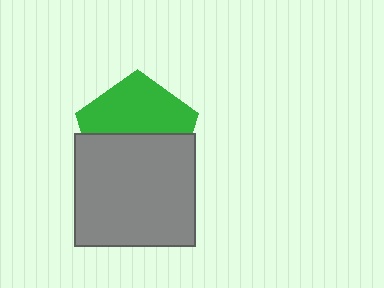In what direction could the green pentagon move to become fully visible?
The green pentagon could move up. That would shift it out from behind the gray rectangle entirely.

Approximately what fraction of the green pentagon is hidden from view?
Roughly 50% of the green pentagon is hidden behind the gray rectangle.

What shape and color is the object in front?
The object in front is a gray rectangle.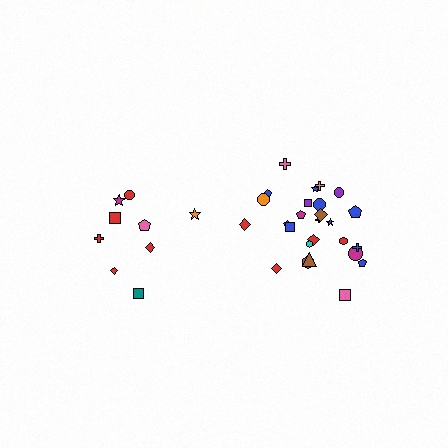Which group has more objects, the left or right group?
The right group.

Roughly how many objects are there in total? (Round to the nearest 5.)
Roughly 35 objects in total.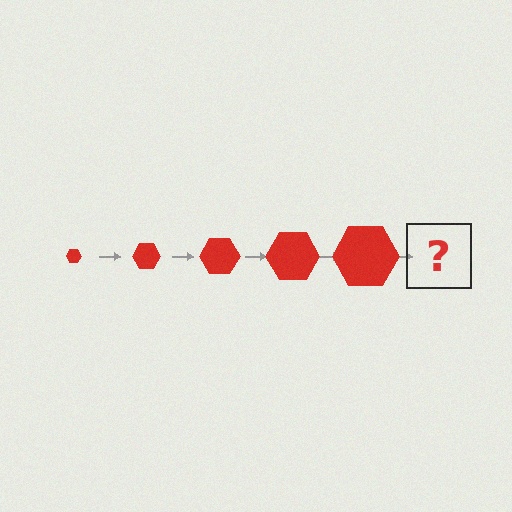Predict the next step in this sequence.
The next step is a red hexagon, larger than the previous one.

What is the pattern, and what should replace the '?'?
The pattern is that the hexagon gets progressively larger each step. The '?' should be a red hexagon, larger than the previous one.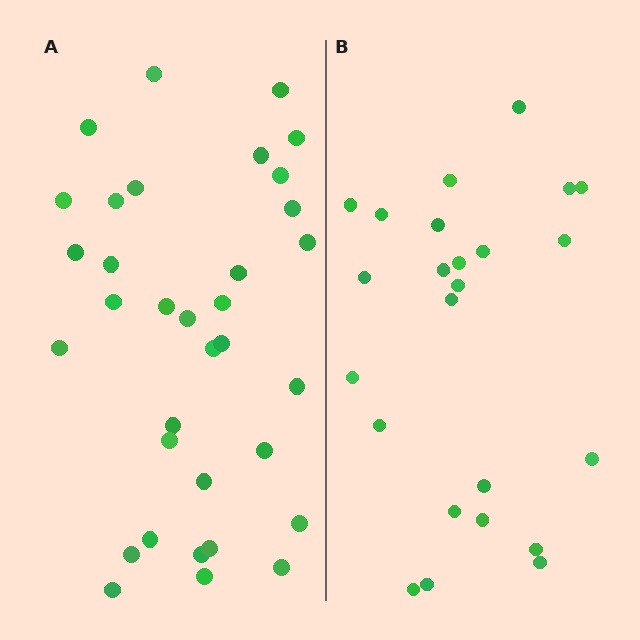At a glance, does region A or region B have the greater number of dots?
Region A (the left region) has more dots.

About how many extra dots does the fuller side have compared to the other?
Region A has roughly 10 or so more dots than region B.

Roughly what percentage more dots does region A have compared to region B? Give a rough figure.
About 40% more.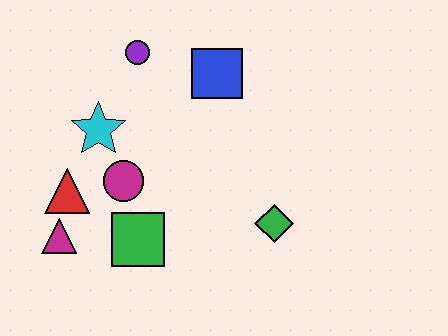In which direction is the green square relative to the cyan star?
The green square is below the cyan star.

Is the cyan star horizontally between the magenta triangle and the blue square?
Yes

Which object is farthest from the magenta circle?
The green diamond is farthest from the magenta circle.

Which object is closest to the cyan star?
The magenta circle is closest to the cyan star.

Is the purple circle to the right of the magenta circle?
Yes